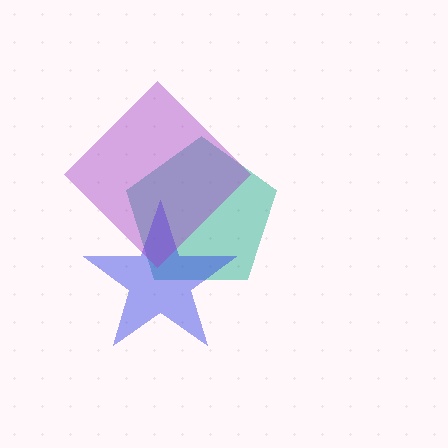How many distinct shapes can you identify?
There are 3 distinct shapes: a teal pentagon, a blue star, a purple diamond.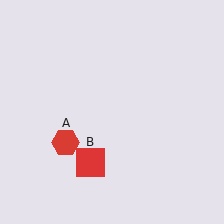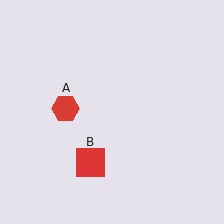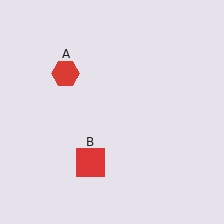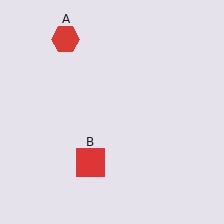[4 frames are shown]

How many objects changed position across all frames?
1 object changed position: red hexagon (object A).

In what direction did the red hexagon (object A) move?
The red hexagon (object A) moved up.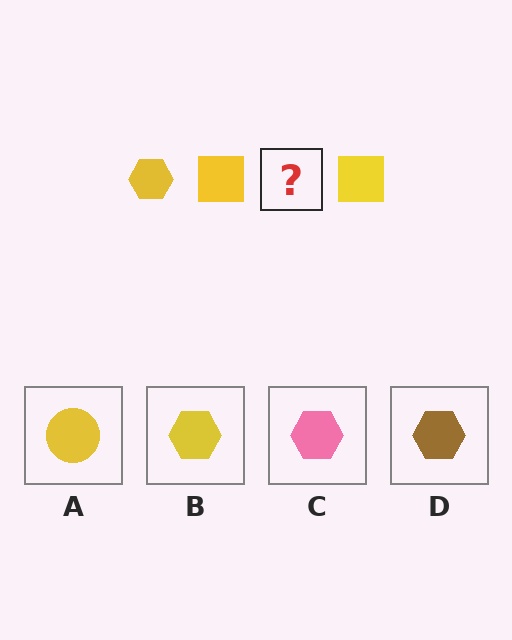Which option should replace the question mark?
Option B.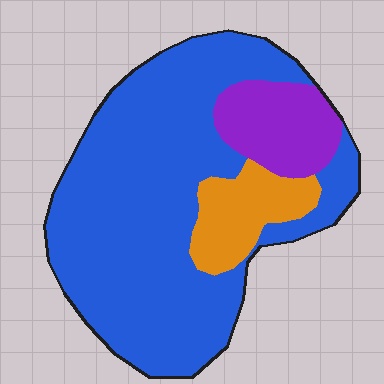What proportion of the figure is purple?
Purple covers 14% of the figure.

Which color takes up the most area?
Blue, at roughly 75%.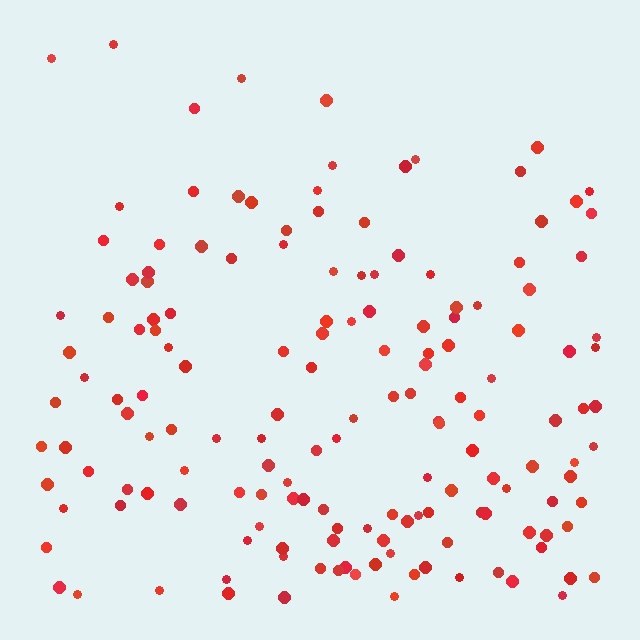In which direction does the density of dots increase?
From top to bottom, with the bottom side densest.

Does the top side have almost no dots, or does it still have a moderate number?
Still a moderate number, just noticeably fewer than the bottom.